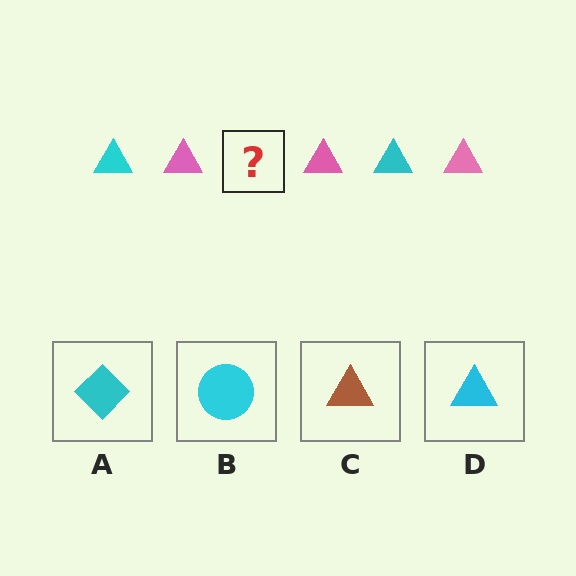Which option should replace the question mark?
Option D.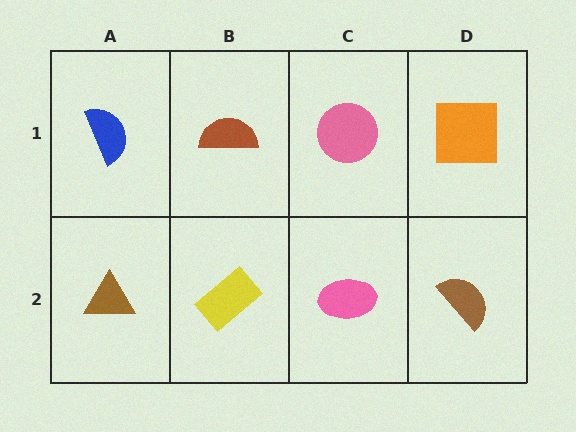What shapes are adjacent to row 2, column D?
An orange square (row 1, column D), a pink ellipse (row 2, column C).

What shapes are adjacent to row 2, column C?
A pink circle (row 1, column C), a yellow rectangle (row 2, column B), a brown semicircle (row 2, column D).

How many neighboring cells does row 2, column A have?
2.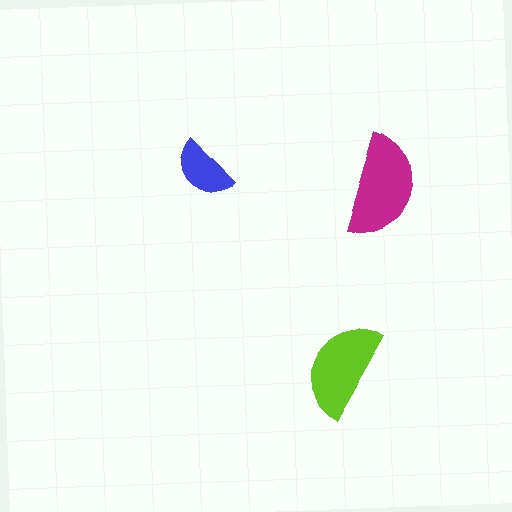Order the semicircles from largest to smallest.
the magenta one, the lime one, the blue one.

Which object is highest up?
The blue semicircle is topmost.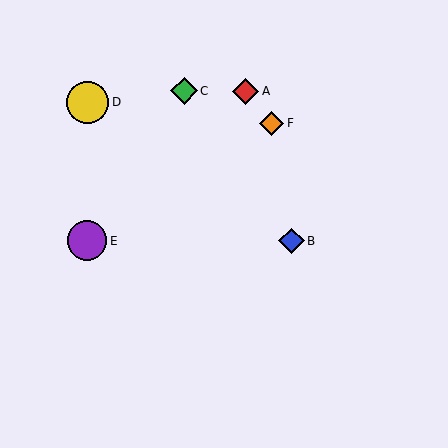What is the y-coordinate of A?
Object A is at y≈91.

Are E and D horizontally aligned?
No, E is at y≈241 and D is at y≈102.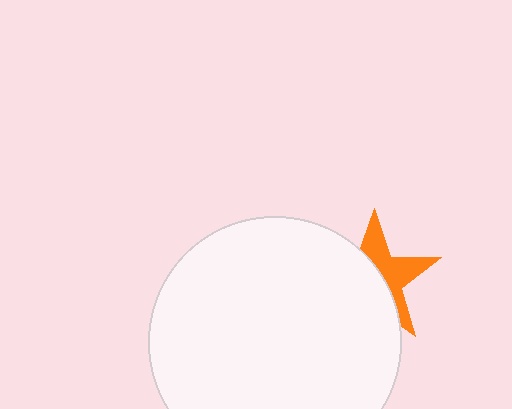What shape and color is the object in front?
The object in front is a white circle.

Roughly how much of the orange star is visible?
A small part of it is visible (roughly 43%).